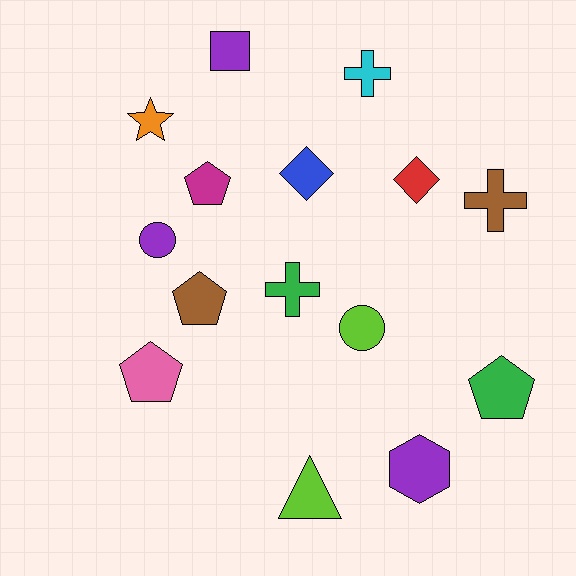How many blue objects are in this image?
There is 1 blue object.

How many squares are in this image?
There is 1 square.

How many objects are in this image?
There are 15 objects.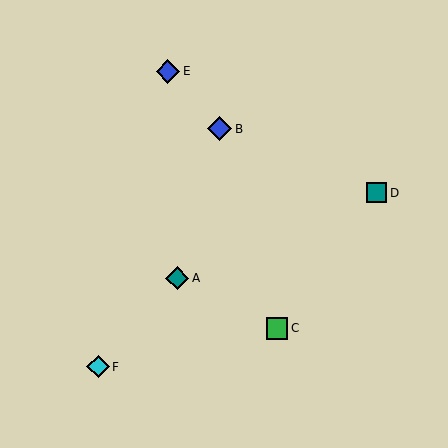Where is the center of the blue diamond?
The center of the blue diamond is at (219, 129).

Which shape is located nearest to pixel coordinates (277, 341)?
The green square (labeled C) at (277, 328) is nearest to that location.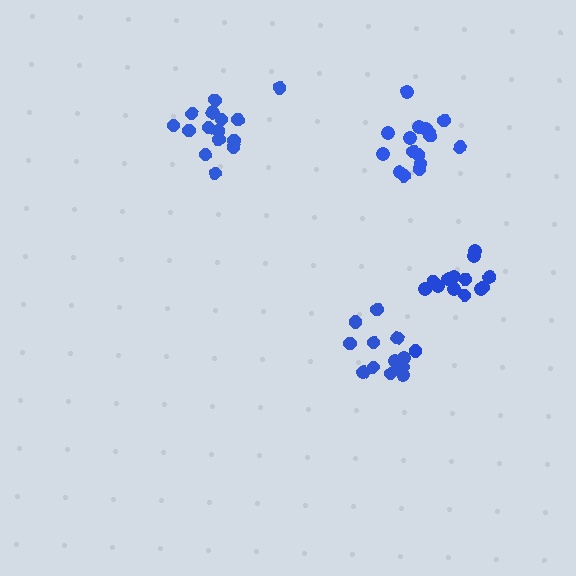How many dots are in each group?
Group 1: 15 dots, Group 2: 16 dots, Group 3: 14 dots, Group 4: 13 dots (58 total).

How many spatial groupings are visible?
There are 4 spatial groupings.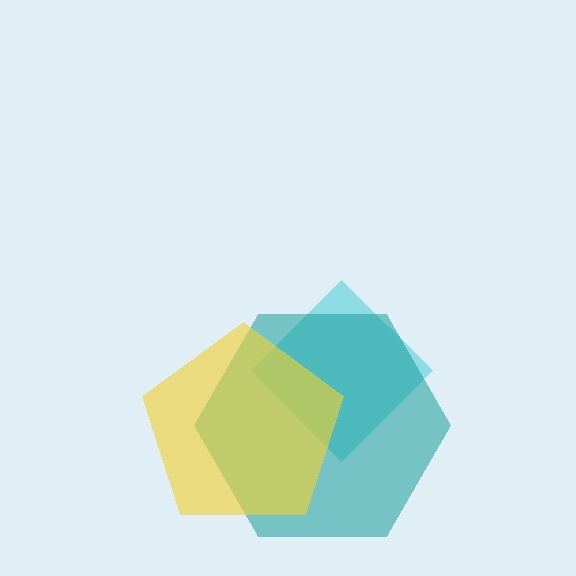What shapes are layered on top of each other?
The layered shapes are: a cyan diamond, a teal hexagon, a yellow pentagon.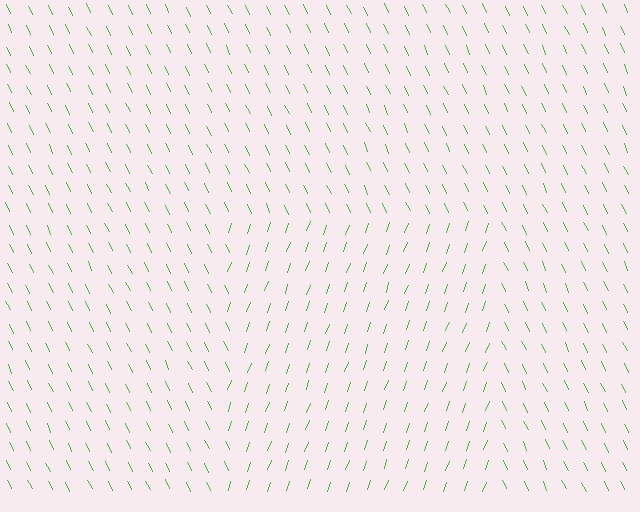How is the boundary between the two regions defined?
The boundary is defined purely by a change in line orientation (approximately 45 degrees difference). All lines are the same color and thickness.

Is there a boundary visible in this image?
Yes, there is a texture boundary formed by a change in line orientation.